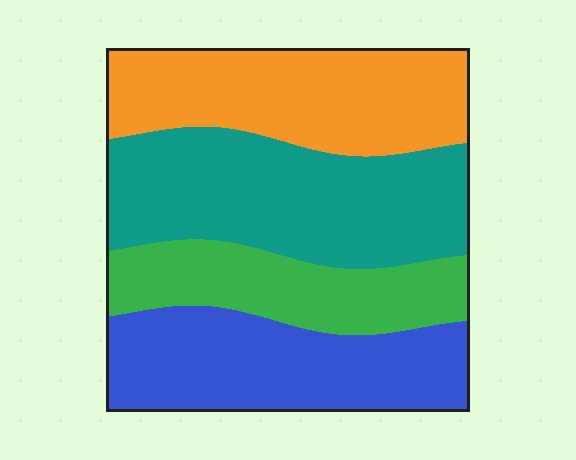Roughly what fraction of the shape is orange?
Orange takes up about one quarter (1/4) of the shape.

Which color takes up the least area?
Green, at roughly 20%.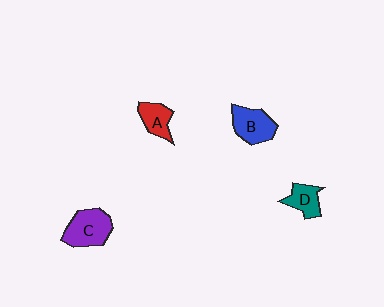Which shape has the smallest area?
Shape D (teal).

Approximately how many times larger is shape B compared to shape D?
Approximately 1.4 times.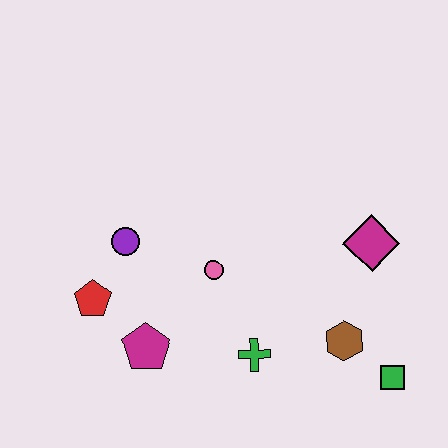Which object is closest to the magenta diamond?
The brown hexagon is closest to the magenta diamond.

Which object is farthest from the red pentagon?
The green square is farthest from the red pentagon.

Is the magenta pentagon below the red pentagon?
Yes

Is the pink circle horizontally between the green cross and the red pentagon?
Yes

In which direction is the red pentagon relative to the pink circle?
The red pentagon is to the left of the pink circle.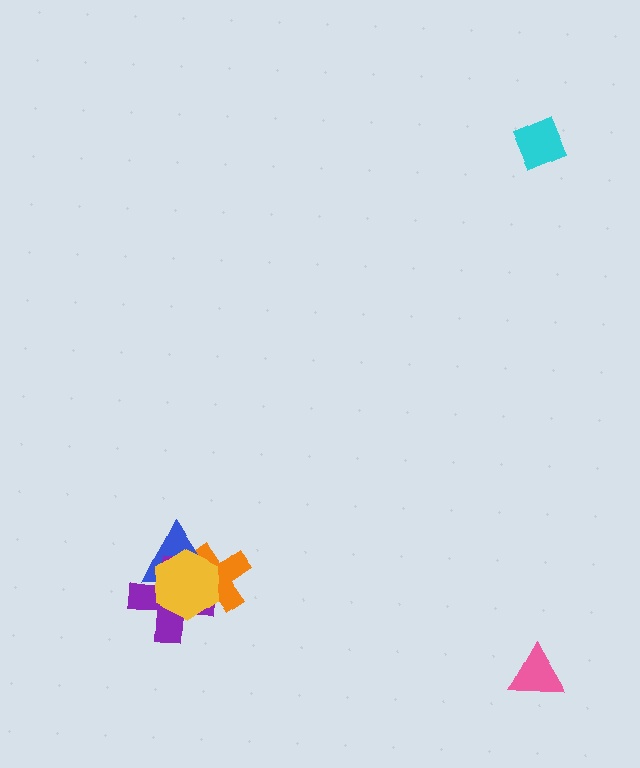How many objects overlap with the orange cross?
3 objects overlap with the orange cross.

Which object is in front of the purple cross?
The yellow hexagon is in front of the purple cross.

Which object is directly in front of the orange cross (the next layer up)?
The blue triangle is directly in front of the orange cross.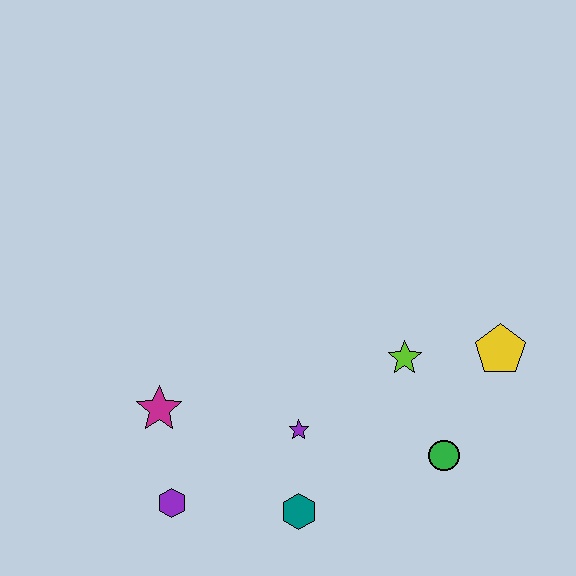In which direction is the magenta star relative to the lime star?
The magenta star is to the left of the lime star.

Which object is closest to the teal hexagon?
The purple star is closest to the teal hexagon.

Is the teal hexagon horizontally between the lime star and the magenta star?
Yes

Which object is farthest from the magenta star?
The yellow pentagon is farthest from the magenta star.